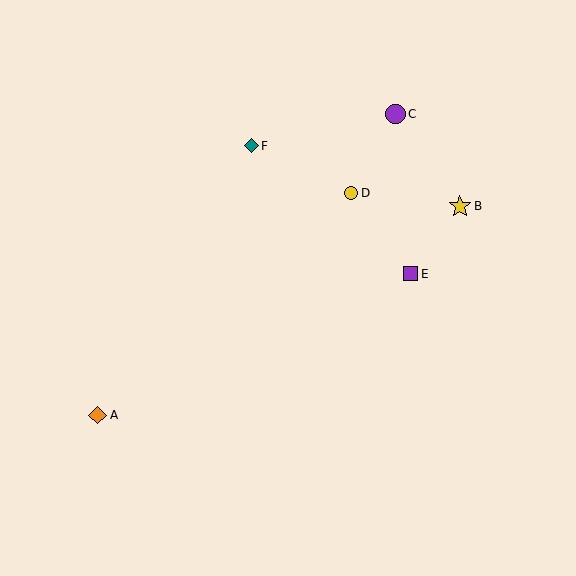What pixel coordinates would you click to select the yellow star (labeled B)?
Click at (460, 206) to select the yellow star B.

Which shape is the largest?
The yellow star (labeled B) is the largest.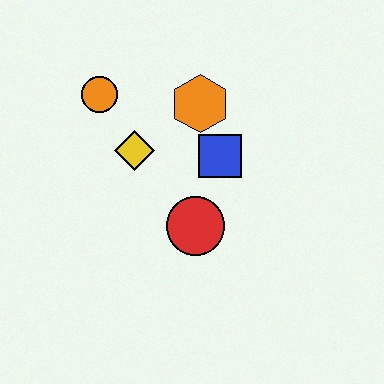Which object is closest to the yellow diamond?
The orange circle is closest to the yellow diamond.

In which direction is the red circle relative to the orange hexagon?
The red circle is below the orange hexagon.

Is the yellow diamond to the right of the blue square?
No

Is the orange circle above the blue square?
Yes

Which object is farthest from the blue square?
The orange circle is farthest from the blue square.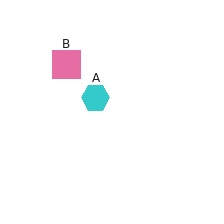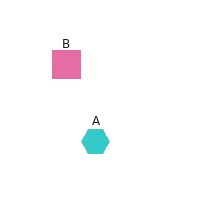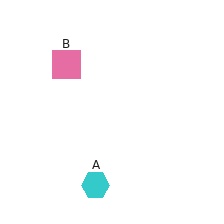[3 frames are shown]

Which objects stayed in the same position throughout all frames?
Pink square (object B) remained stationary.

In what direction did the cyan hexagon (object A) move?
The cyan hexagon (object A) moved down.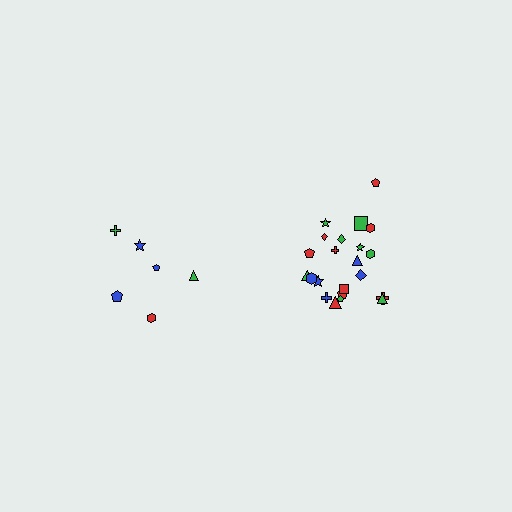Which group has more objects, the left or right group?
The right group.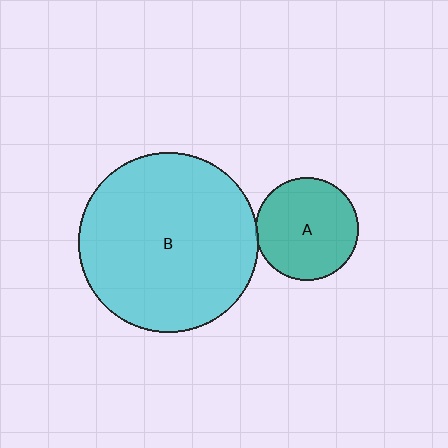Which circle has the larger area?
Circle B (cyan).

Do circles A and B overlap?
Yes.